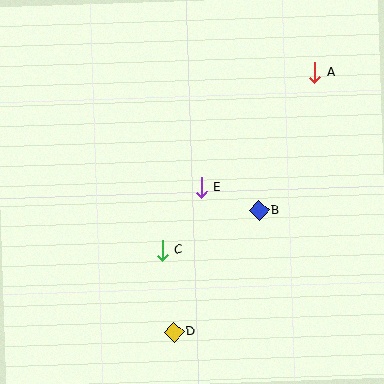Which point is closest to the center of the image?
Point E at (201, 187) is closest to the center.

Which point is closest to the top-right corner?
Point A is closest to the top-right corner.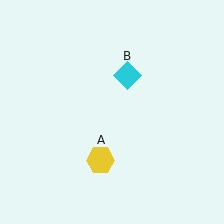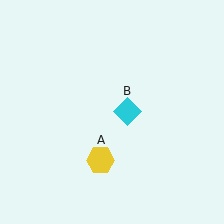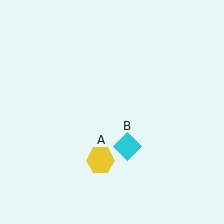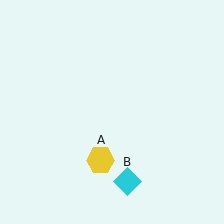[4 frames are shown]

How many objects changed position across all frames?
1 object changed position: cyan diamond (object B).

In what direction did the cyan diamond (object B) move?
The cyan diamond (object B) moved down.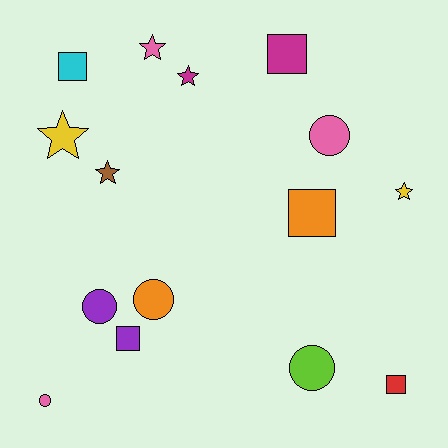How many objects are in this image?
There are 15 objects.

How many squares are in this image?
There are 5 squares.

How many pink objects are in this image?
There are 3 pink objects.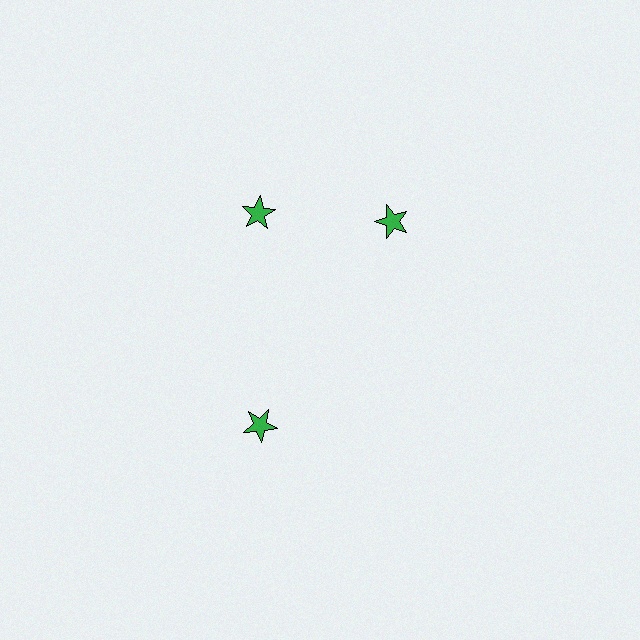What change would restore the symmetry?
The symmetry would be restored by rotating it back into even spacing with its neighbors so that all 3 stars sit at equal angles and equal distance from the center.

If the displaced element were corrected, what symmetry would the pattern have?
It would have 3-fold rotational symmetry — the pattern would map onto itself every 120 degrees.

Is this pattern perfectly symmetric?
No. The 3 green stars are arranged in a ring, but one element near the 3 o'clock position is rotated out of alignment along the ring, breaking the 3-fold rotational symmetry.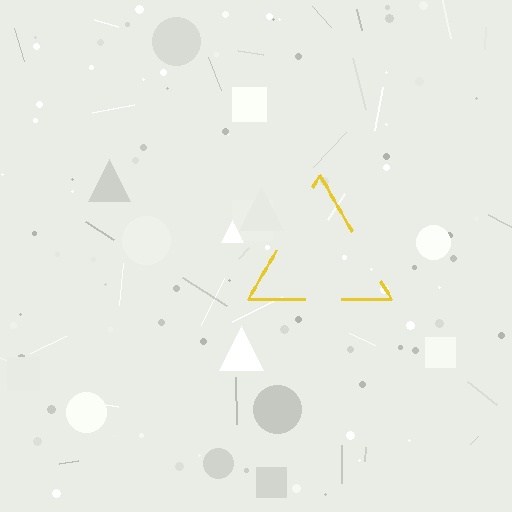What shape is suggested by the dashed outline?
The dashed outline suggests a triangle.